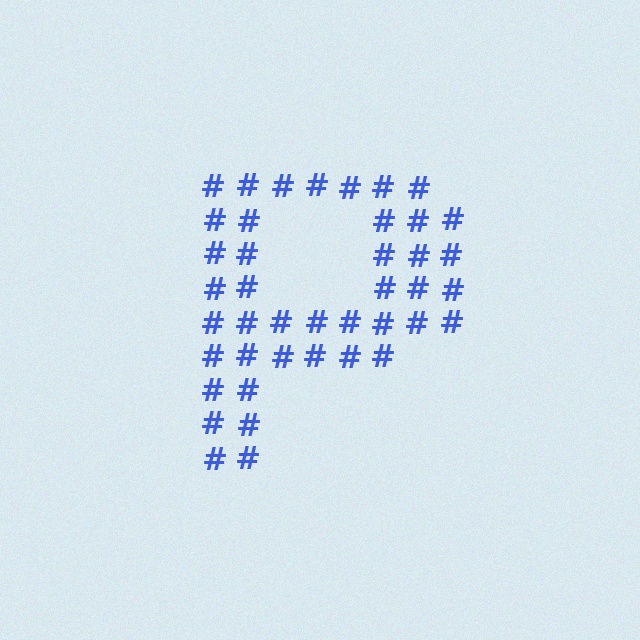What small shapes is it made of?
It is made of small hash symbols.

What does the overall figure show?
The overall figure shows the letter P.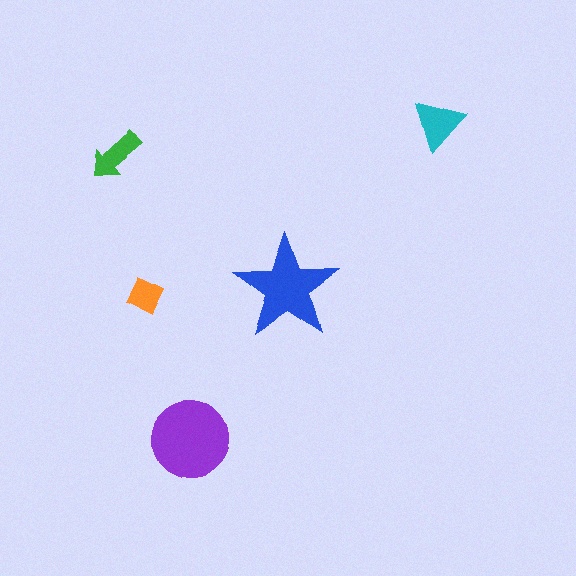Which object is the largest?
The purple circle.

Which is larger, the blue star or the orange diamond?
The blue star.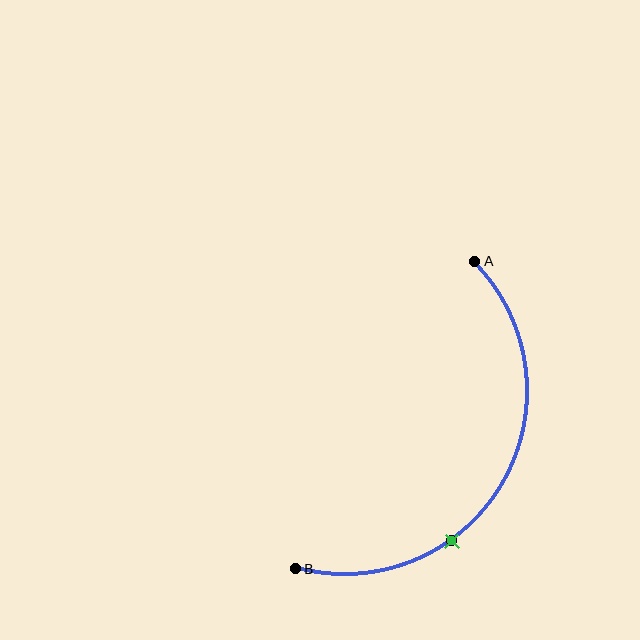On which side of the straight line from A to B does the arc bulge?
The arc bulges to the right of the straight line connecting A and B.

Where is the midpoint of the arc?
The arc midpoint is the point on the curve farthest from the straight line joining A and B. It sits to the right of that line.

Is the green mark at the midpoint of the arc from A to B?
No. The green mark lies on the arc but is closer to endpoint B. The arc midpoint would be at the point on the curve equidistant along the arc from both A and B.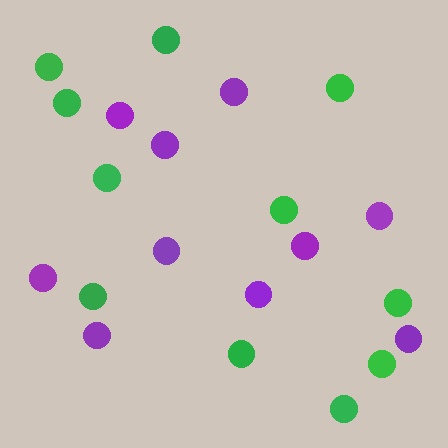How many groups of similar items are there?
There are 2 groups: one group of green circles (11) and one group of purple circles (10).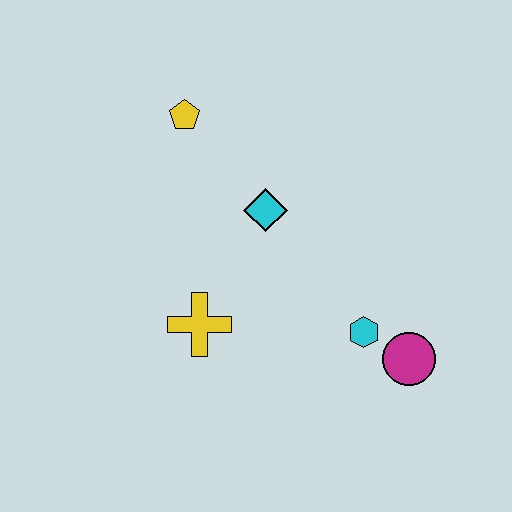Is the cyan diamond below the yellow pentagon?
Yes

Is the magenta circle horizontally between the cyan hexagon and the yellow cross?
No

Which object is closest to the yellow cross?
The cyan diamond is closest to the yellow cross.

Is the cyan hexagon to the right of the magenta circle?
No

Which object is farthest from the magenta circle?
The yellow pentagon is farthest from the magenta circle.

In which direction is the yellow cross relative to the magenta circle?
The yellow cross is to the left of the magenta circle.